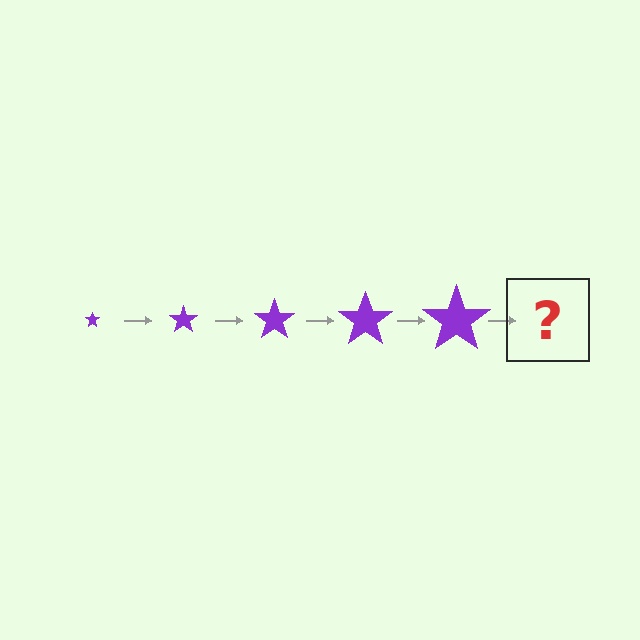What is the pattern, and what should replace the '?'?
The pattern is that the star gets progressively larger each step. The '?' should be a purple star, larger than the previous one.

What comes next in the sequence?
The next element should be a purple star, larger than the previous one.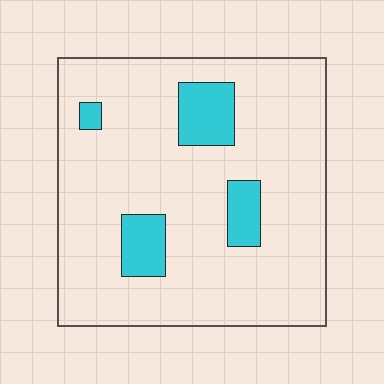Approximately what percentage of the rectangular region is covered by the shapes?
Approximately 15%.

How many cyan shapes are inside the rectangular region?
4.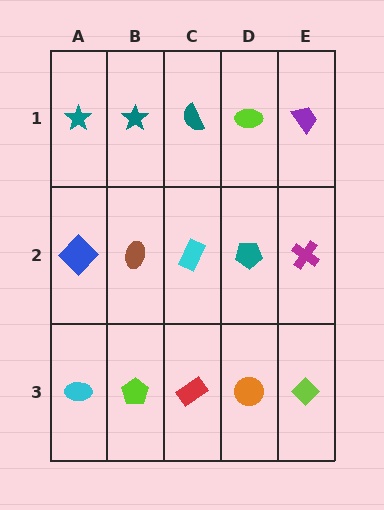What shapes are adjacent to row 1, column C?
A cyan rectangle (row 2, column C), a teal star (row 1, column B), a lime ellipse (row 1, column D).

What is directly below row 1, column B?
A brown ellipse.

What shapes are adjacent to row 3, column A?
A blue diamond (row 2, column A), a lime pentagon (row 3, column B).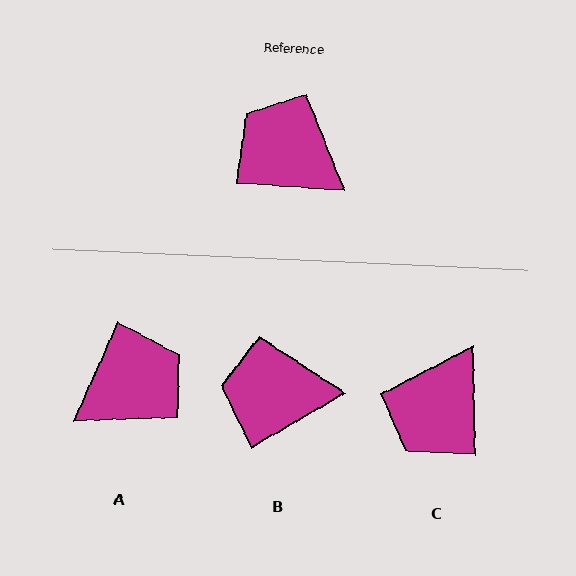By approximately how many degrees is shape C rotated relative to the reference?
Approximately 95 degrees counter-clockwise.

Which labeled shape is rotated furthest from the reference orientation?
A, about 110 degrees away.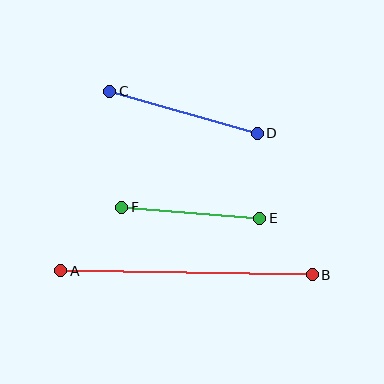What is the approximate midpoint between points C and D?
The midpoint is at approximately (183, 112) pixels.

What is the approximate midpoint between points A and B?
The midpoint is at approximately (187, 273) pixels.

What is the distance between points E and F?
The distance is approximately 138 pixels.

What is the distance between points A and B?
The distance is approximately 251 pixels.